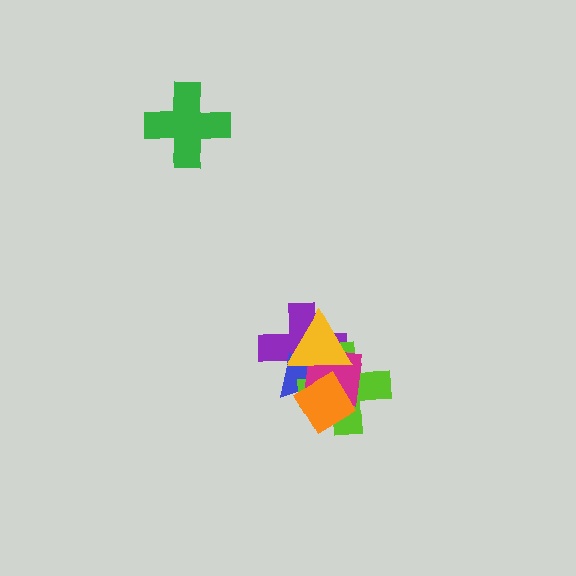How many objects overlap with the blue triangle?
5 objects overlap with the blue triangle.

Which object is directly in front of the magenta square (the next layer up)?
The orange diamond is directly in front of the magenta square.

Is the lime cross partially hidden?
Yes, it is partially covered by another shape.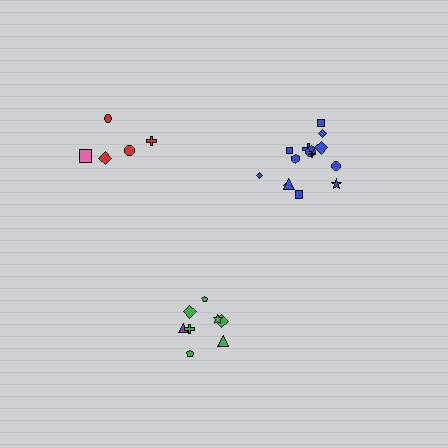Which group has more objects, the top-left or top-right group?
The top-right group.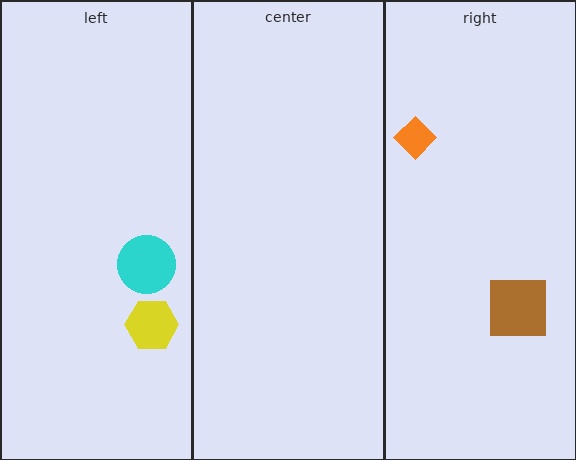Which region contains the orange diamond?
The right region.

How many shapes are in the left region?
2.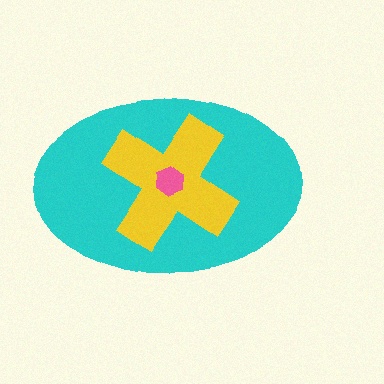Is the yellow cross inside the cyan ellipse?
Yes.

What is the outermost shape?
The cyan ellipse.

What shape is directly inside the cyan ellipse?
The yellow cross.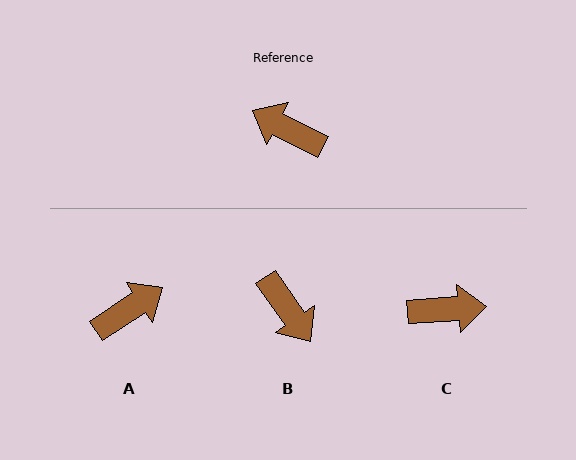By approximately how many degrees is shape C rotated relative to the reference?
Approximately 149 degrees clockwise.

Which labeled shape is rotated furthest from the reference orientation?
B, about 153 degrees away.